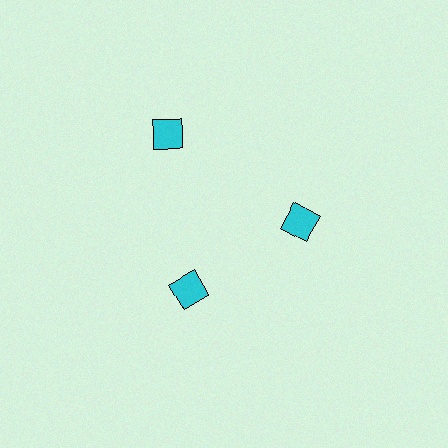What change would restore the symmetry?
The symmetry would be restored by moving it inward, back onto the ring so that all 3 diamonds sit at equal angles and equal distance from the center.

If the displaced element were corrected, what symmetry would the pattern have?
It would have 3-fold rotational symmetry — the pattern would map onto itself every 120 degrees.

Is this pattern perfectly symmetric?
No. The 3 cyan diamonds are arranged in a ring, but one element near the 11 o'clock position is pushed outward from the center, breaking the 3-fold rotational symmetry.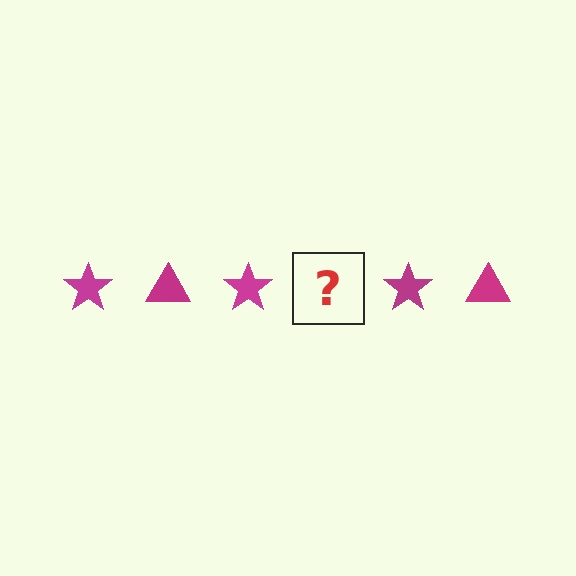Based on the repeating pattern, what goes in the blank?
The blank should be a magenta triangle.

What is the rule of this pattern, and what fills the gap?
The rule is that the pattern cycles through star, triangle shapes in magenta. The gap should be filled with a magenta triangle.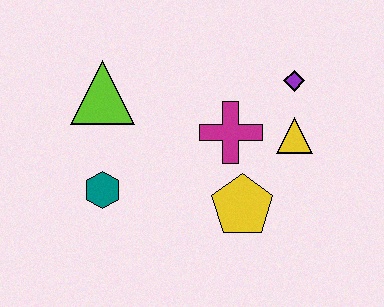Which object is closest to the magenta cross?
The yellow triangle is closest to the magenta cross.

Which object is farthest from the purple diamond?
The teal hexagon is farthest from the purple diamond.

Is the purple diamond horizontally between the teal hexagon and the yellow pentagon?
No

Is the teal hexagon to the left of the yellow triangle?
Yes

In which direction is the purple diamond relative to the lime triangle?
The purple diamond is to the right of the lime triangle.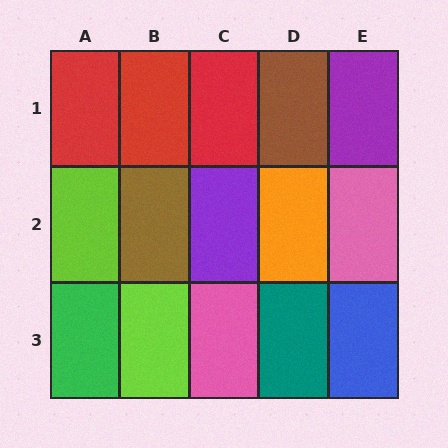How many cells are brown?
2 cells are brown.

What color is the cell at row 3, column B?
Lime.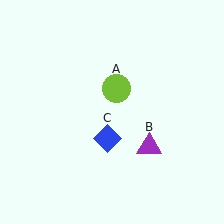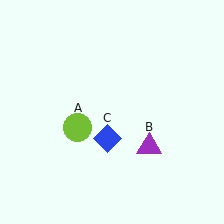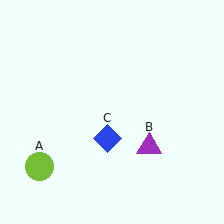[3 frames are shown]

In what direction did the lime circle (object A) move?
The lime circle (object A) moved down and to the left.